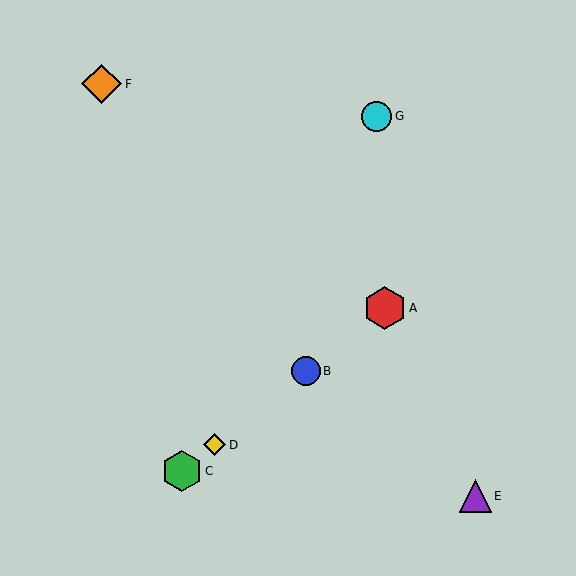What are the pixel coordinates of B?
Object B is at (306, 371).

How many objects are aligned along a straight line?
4 objects (A, B, C, D) are aligned along a straight line.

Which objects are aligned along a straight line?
Objects A, B, C, D are aligned along a straight line.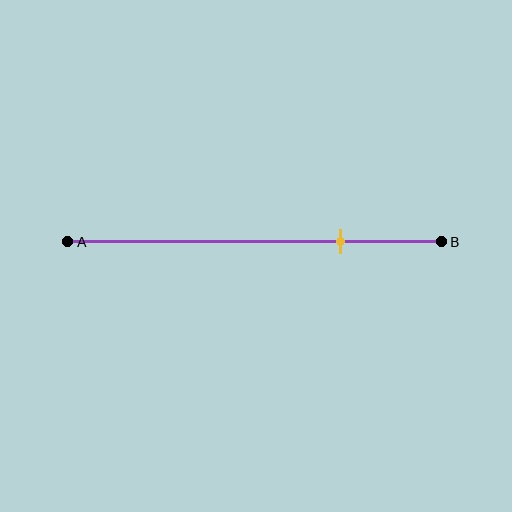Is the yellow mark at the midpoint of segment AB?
No, the mark is at about 75% from A, not at the 50% midpoint.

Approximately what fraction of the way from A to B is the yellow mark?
The yellow mark is approximately 75% of the way from A to B.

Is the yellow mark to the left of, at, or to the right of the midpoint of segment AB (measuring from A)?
The yellow mark is to the right of the midpoint of segment AB.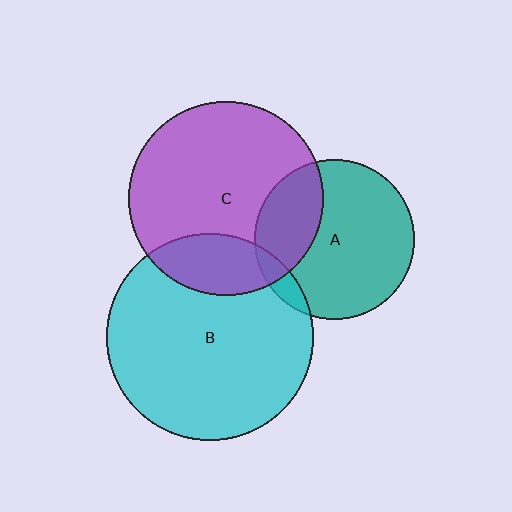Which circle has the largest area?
Circle B (cyan).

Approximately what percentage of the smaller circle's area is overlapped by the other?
Approximately 10%.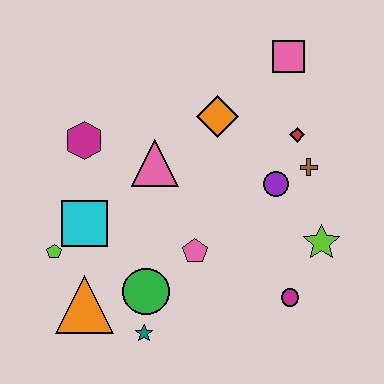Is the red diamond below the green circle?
No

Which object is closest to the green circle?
The teal star is closest to the green circle.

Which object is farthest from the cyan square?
The pink square is farthest from the cyan square.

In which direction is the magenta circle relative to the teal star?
The magenta circle is to the right of the teal star.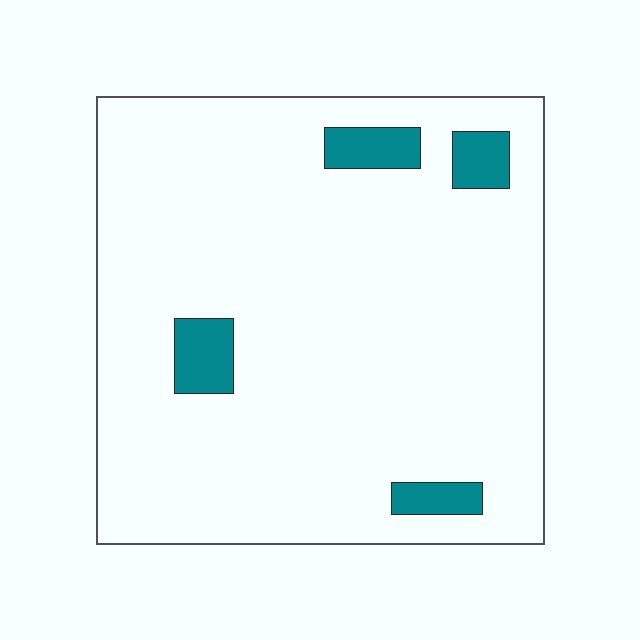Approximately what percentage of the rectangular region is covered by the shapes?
Approximately 5%.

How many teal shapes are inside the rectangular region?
4.